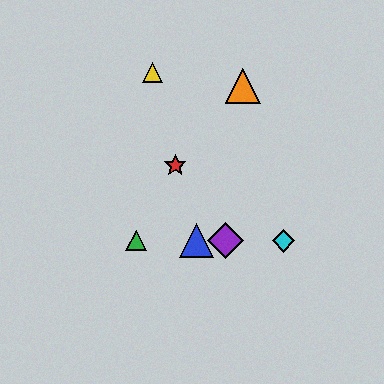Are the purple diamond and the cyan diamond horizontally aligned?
Yes, both are at y≈241.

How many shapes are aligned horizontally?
4 shapes (the blue triangle, the green triangle, the purple diamond, the cyan diamond) are aligned horizontally.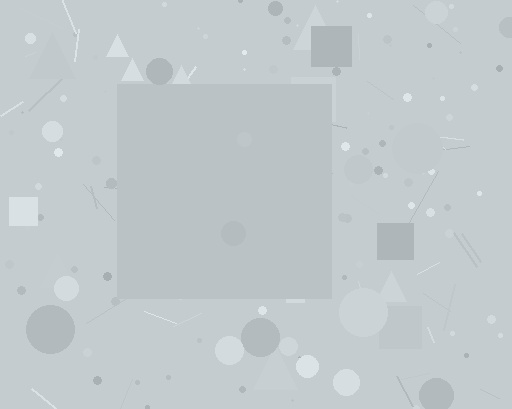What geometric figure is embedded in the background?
A square is embedded in the background.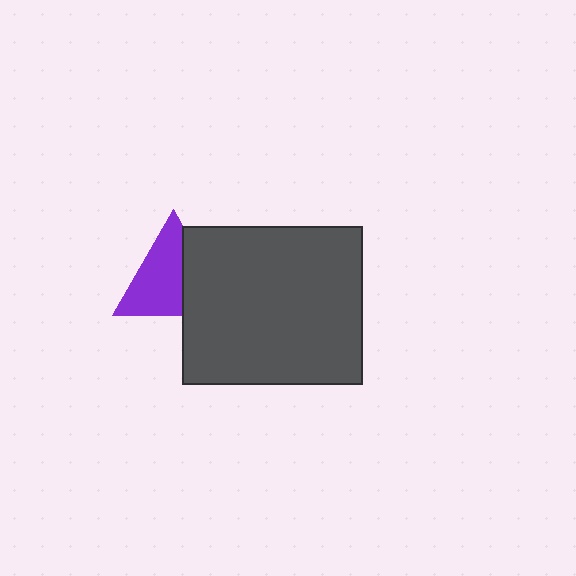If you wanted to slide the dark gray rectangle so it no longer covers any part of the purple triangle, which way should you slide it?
Slide it right — that is the most direct way to separate the two shapes.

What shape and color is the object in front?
The object in front is a dark gray rectangle.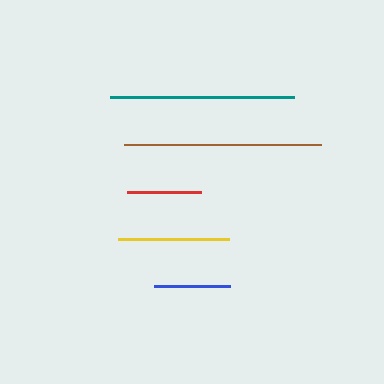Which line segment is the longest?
The brown line is the longest at approximately 197 pixels.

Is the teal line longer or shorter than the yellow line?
The teal line is longer than the yellow line.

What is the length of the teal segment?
The teal segment is approximately 185 pixels long.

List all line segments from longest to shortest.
From longest to shortest: brown, teal, yellow, blue, red.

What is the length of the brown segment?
The brown segment is approximately 197 pixels long.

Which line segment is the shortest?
The red line is the shortest at approximately 75 pixels.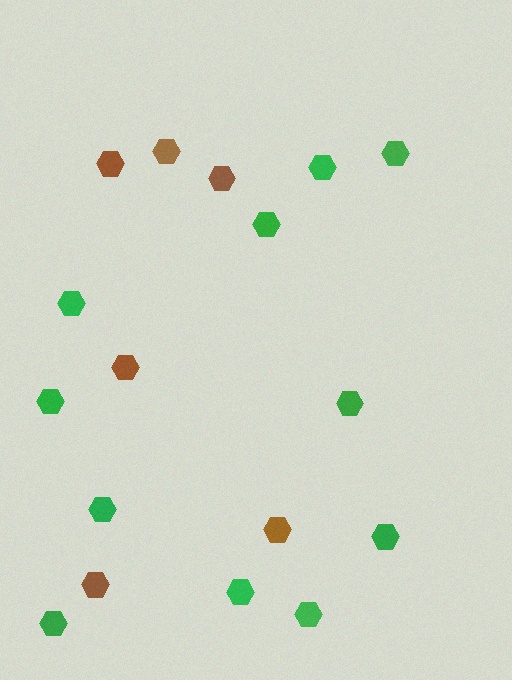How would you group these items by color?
There are 2 groups: one group of green hexagons (11) and one group of brown hexagons (6).